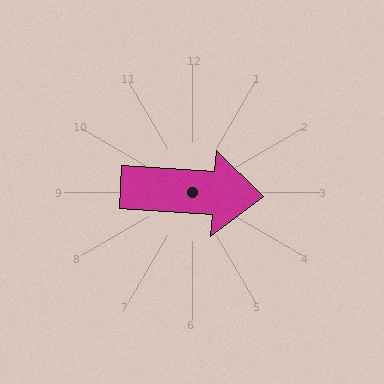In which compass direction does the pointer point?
East.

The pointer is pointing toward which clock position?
Roughly 3 o'clock.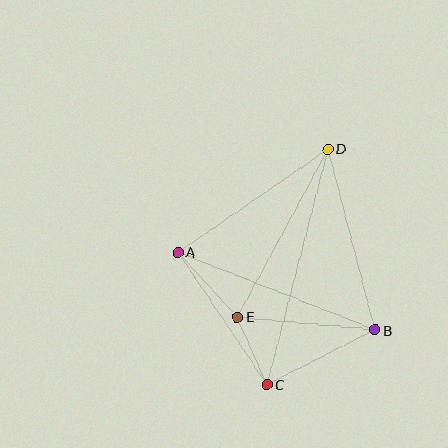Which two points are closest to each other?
Points C and E are closest to each other.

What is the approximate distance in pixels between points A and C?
The distance between A and C is approximately 160 pixels.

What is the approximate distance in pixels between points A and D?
The distance between A and D is approximately 182 pixels.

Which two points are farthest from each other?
Points C and D are farthest from each other.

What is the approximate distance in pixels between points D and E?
The distance between D and E is approximately 190 pixels.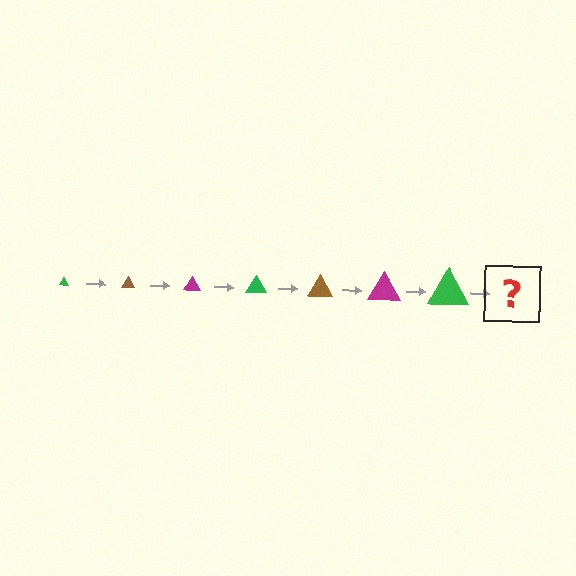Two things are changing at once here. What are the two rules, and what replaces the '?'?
The two rules are that the triangle grows larger each step and the color cycles through green, brown, and magenta. The '?' should be a brown triangle, larger than the previous one.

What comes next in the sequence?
The next element should be a brown triangle, larger than the previous one.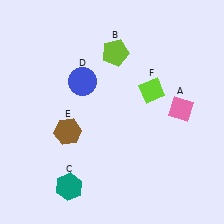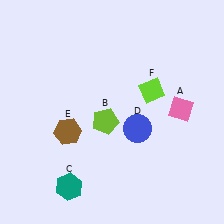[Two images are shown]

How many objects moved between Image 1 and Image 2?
2 objects moved between the two images.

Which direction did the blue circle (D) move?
The blue circle (D) moved right.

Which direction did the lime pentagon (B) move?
The lime pentagon (B) moved down.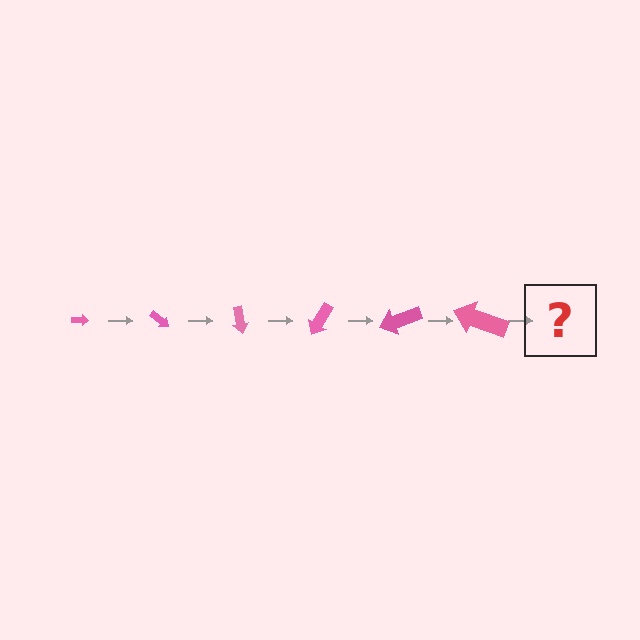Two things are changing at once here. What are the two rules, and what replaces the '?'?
The two rules are that the arrow grows larger each step and it rotates 40 degrees each step. The '?' should be an arrow, larger than the previous one and rotated 240 degrees from the start.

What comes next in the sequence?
The next element should be an arrow, larger than the previous one and rotated 240 degrees from the start.